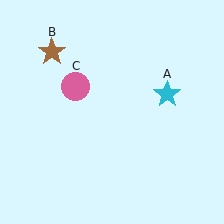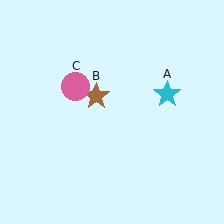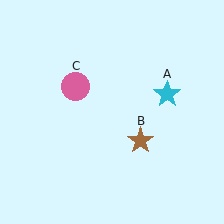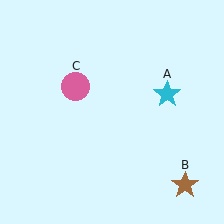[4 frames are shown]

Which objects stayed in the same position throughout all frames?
Cyan star (object A) and pink circle (object C) remained stationary.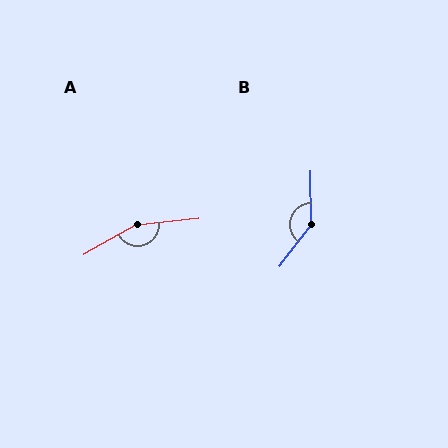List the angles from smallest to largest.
B (142°), A (157°).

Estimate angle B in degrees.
Approximately 142 degrees.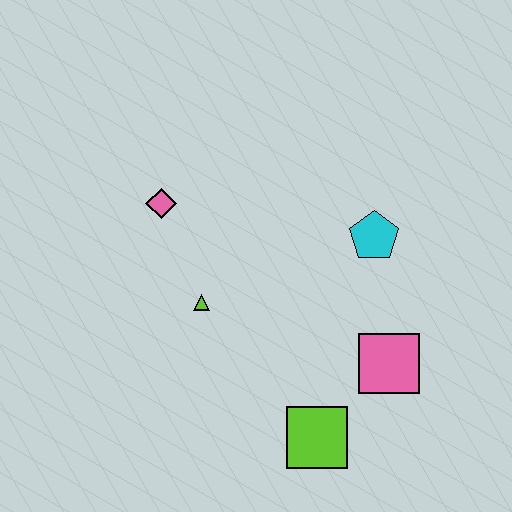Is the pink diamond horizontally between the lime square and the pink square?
No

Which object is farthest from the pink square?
The pink diamond is farthest from the pink square.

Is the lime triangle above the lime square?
Yes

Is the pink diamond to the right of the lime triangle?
No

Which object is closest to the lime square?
The pink square is closest to the lime square.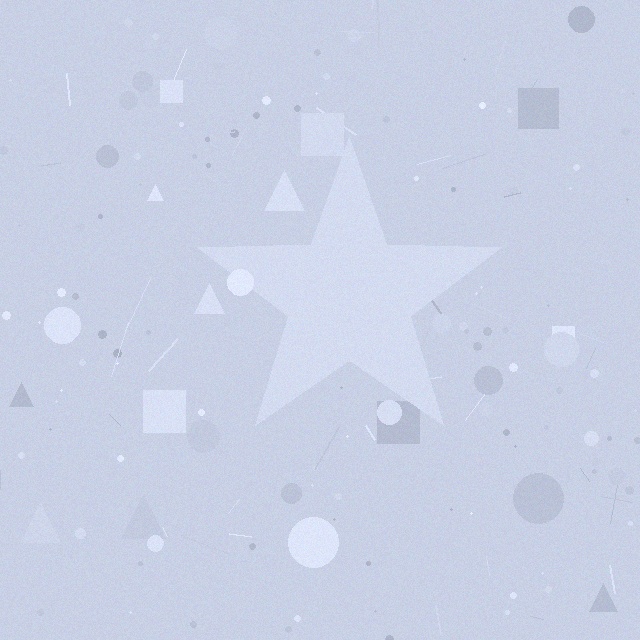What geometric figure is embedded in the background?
A star is embedded in the background.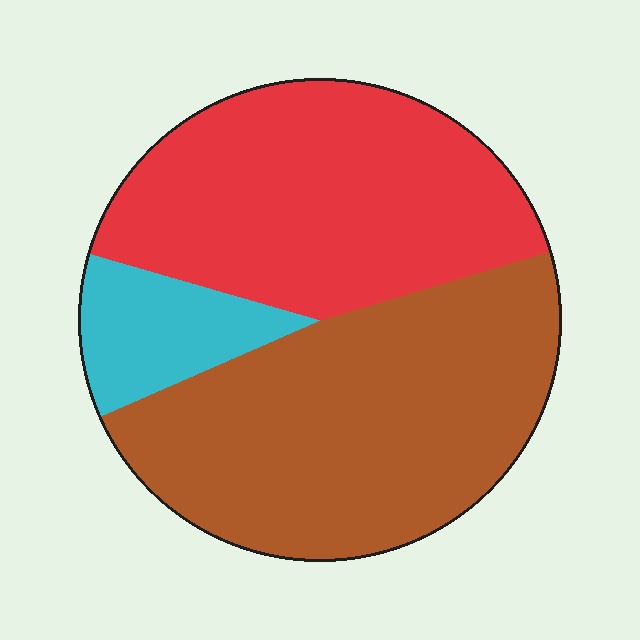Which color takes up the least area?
Cyan, at roughly 10%.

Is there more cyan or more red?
Red.